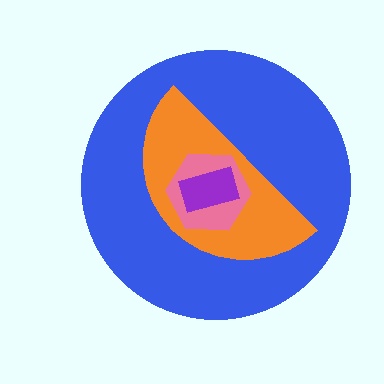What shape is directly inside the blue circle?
The orange semicircle.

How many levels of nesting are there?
4.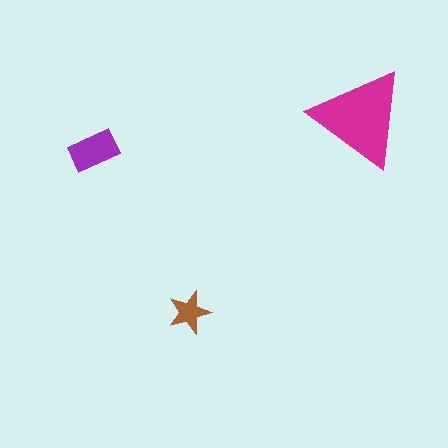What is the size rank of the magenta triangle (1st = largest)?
1st.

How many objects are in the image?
There are 3 objects in the image.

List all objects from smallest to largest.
The brown star, the purple rectangle, the magenta triangle.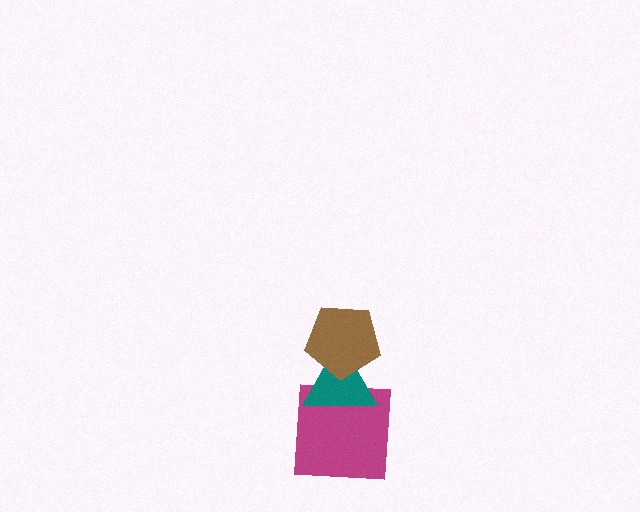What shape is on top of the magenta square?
The teal triangle is on top of the magenta square.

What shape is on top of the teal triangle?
The brown pentagon is on top of the teal triangle.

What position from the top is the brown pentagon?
The brown pentagon is 1st from the top.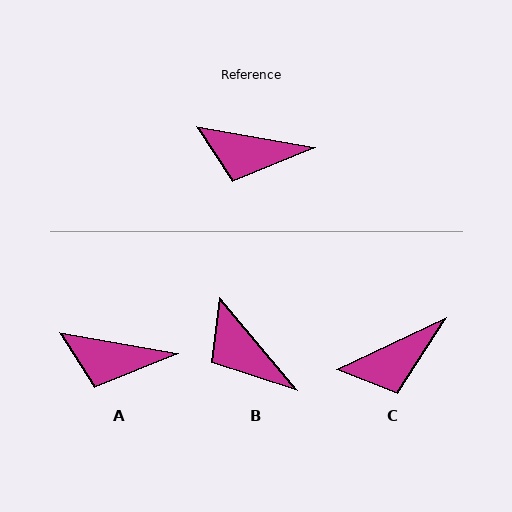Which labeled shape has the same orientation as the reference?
A.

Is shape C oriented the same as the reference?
No, it is off by about 35 degrees.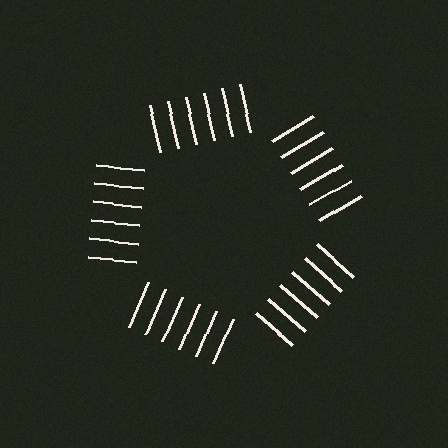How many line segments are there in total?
30 — 6 along each of the 5 edges.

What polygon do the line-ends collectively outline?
An illusory pentagon — the line segments terminate on its edges but no continuous stroke is drawn.